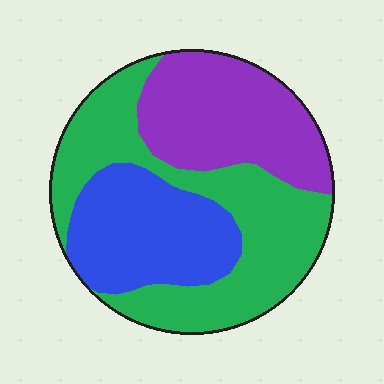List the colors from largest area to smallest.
From largest to smallest: green, purple, blue.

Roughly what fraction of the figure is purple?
Purple covers 30% of the figure.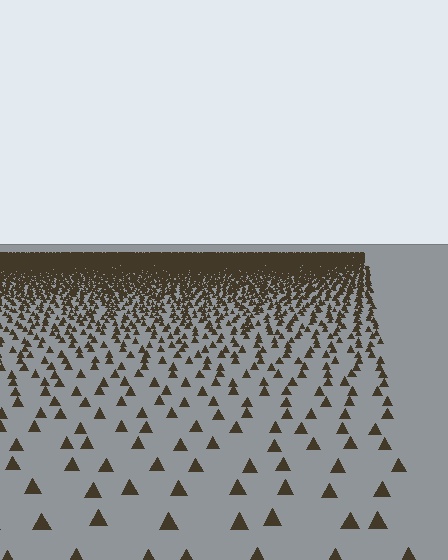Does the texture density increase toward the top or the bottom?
Density increases toward the top.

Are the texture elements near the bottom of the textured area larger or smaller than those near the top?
Larger. Near the bottom, elements are closer to the viewer and appear at a bigger on-screen size.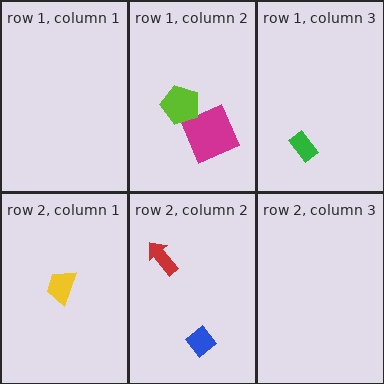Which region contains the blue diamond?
The row 2, column 2 region.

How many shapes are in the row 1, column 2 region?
2.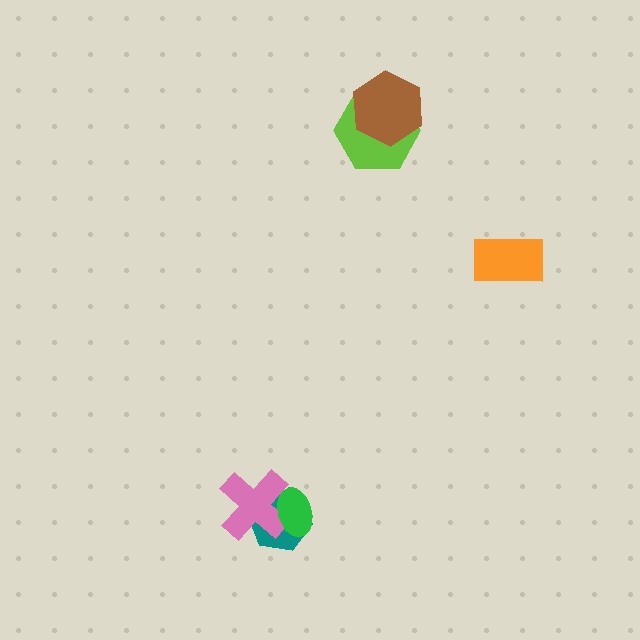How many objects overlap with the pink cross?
2 objects overlap with the pink cross.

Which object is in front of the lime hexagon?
The brown hexagon is in front of the lime hexagon.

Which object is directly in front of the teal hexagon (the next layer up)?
The pink cross is directly in front of the teal hexagon.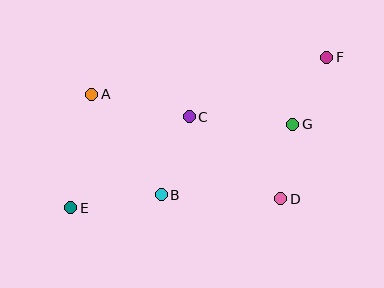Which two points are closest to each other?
Points F and G are closest to each other.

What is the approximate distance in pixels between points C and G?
The distance between C and G is approximately 104 pixels.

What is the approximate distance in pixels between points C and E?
The distance between C and E is approximately 149 pixels.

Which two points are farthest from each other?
Points E and F are farthest from each other.